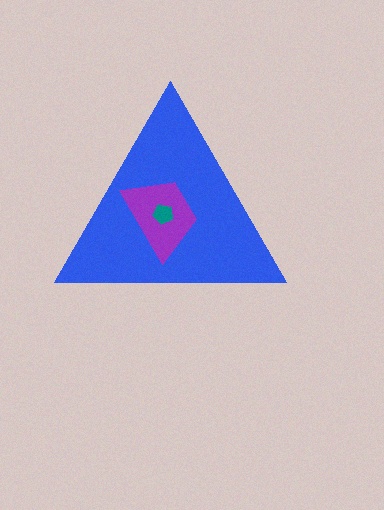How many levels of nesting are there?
3.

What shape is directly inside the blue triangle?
The purple trapezoid.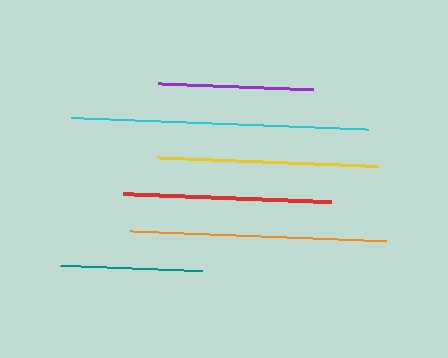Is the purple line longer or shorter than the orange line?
The orange line is longer than the purple line.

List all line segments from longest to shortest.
From longest to shortest: cyan, orange, yellow, red, purple, teal.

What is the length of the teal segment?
The teal segment is approximately 142 pixels long.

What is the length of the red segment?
The red segment is approximately 208 pixels long.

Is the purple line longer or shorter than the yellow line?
The yellow line is longer than the purple line.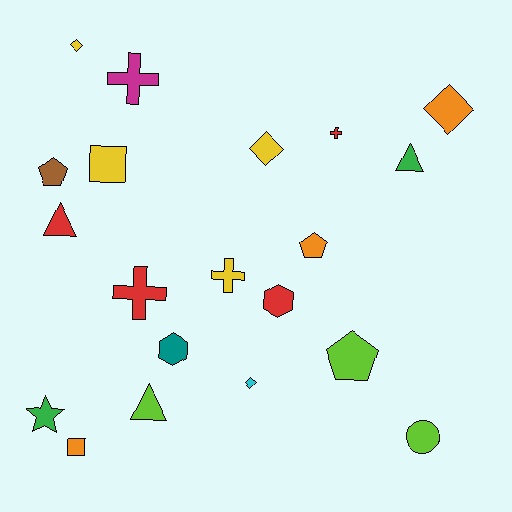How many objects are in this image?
There are 20 objects.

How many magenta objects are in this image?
There is 1 magenta object.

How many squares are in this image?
There are 2 squares.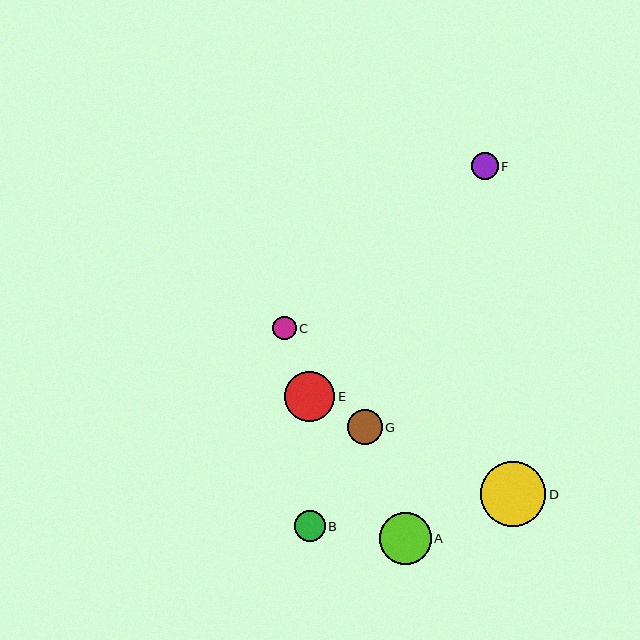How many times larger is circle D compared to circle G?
Circle D is approximately 1.9 times the size of circle G.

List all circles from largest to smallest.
From largest to smallest: D, A, E, G, B, F, C.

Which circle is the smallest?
Circle C is the smallest with a size of approximately 23 pixels.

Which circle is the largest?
Circle D is the largest with a size of approximately 65 pixels.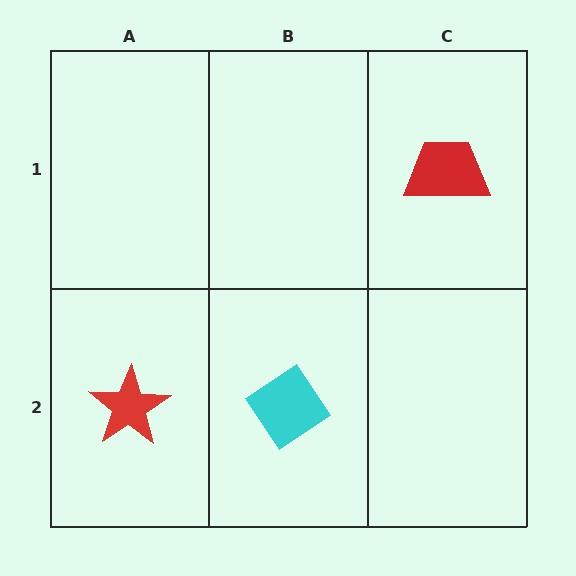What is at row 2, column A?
A red star.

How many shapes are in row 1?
1 shape.